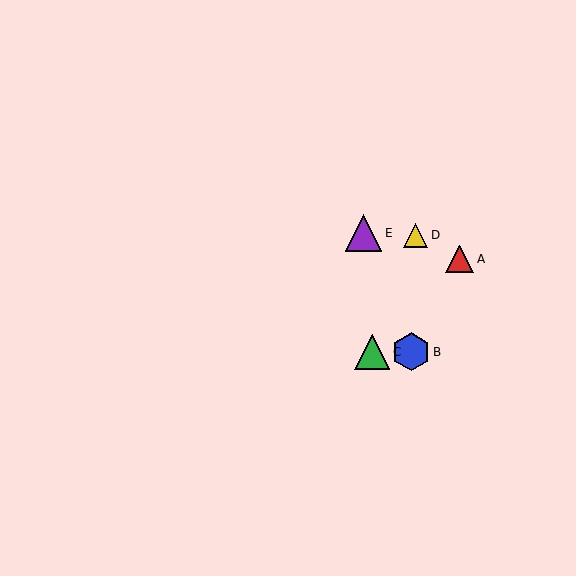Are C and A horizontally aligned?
No, C is at y≈352 and A is at y≈259.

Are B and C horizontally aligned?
Yes, both are at y≈352.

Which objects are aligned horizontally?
Objects B, C are aligned horizontally.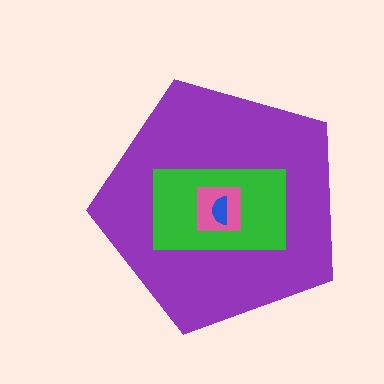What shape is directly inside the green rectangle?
The pink square.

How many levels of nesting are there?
4.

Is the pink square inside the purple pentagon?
Yes.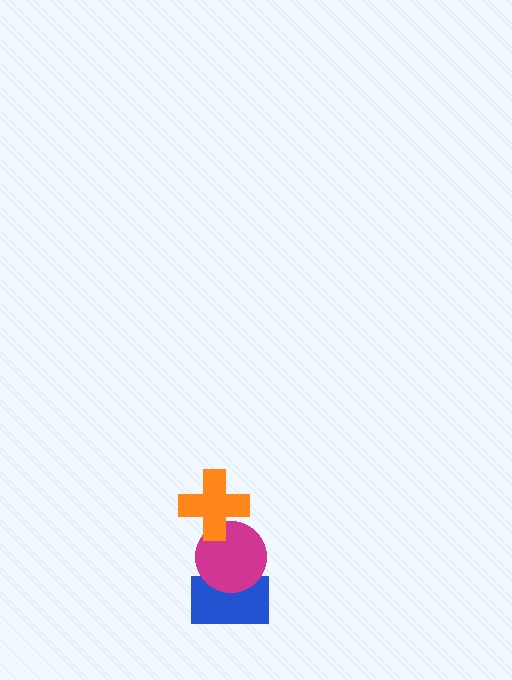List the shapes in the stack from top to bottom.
From top to bottom: the orange cross, the magenta circle, the blue rectangle.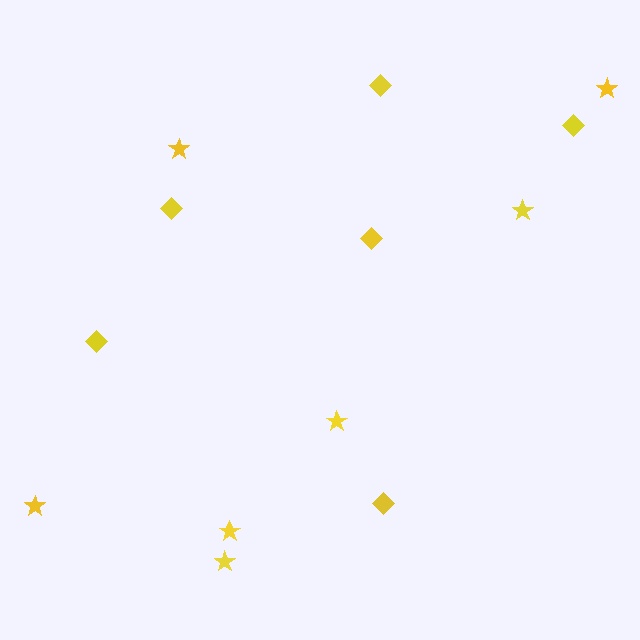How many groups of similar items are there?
There are 2 groups: one group of diamonds (6) and one group of stars (7).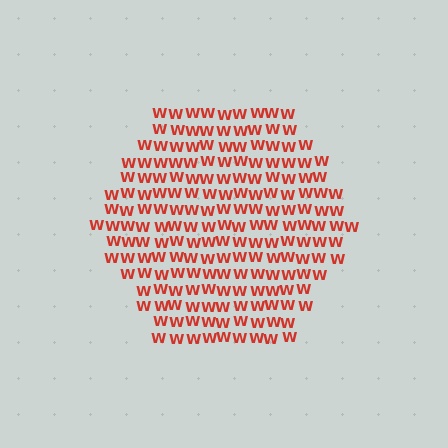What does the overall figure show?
The overall figure shows a hexagon.